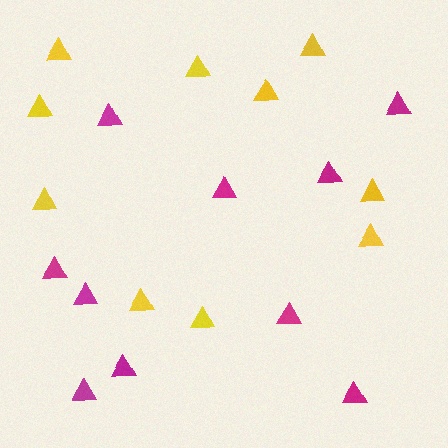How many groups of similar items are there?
There are 2 groups: one group of yellow triangles (10) and one group of magenta triangles (10).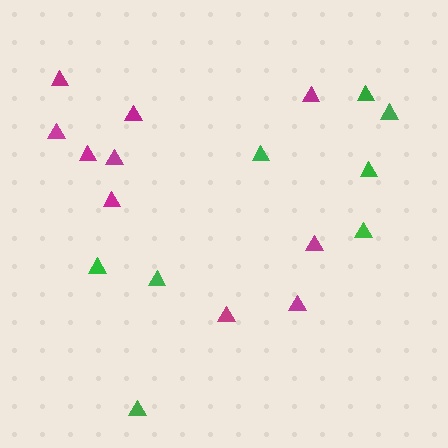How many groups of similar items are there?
There are 2 groups: one group of magenta triangles (10) and one group of green triangles (8).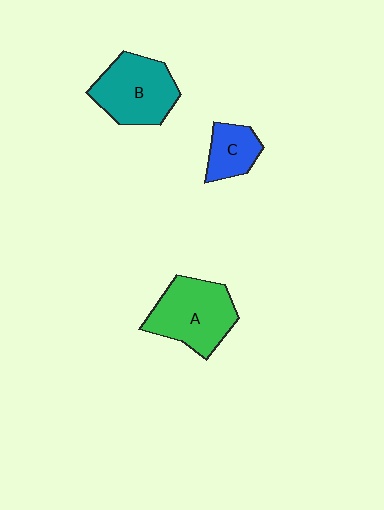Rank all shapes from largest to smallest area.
From largest to smallest: A (green), B (teal), C (blue).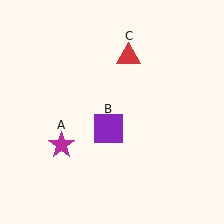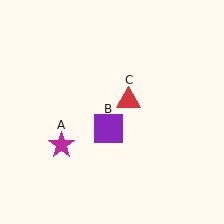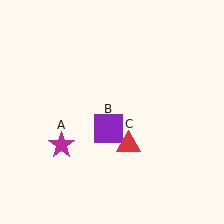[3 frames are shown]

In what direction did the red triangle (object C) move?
The red triangle (object C) moved down.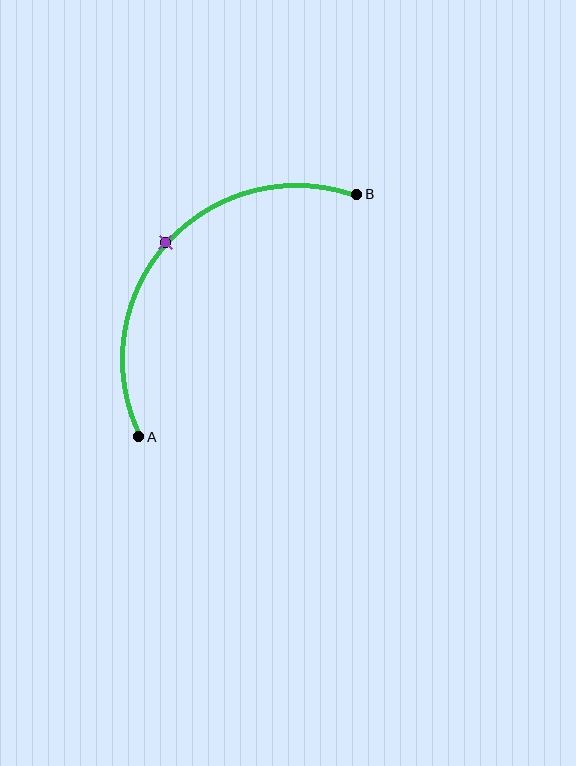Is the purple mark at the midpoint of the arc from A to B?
Yes. The purple mark lies on the arc at equal arc-length from both A and B — it is the arc midpoint.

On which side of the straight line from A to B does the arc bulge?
The arc bulges above and to the left of the straight line connecting A and B.